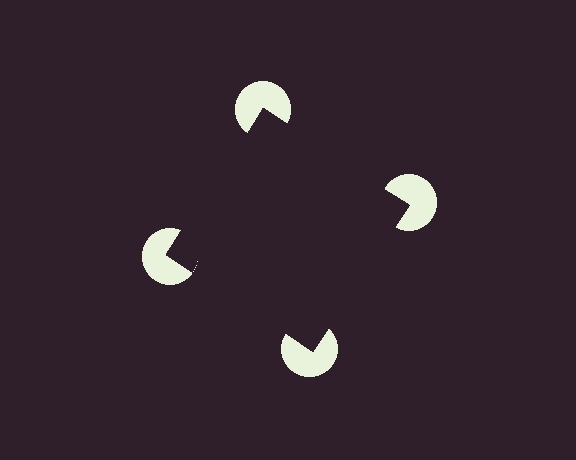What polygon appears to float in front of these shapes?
An illusory square — its edges are inferred from the aligned wedge cuts in the pac-man discs, not physically drawn.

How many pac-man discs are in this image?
There are 4 — one at each vertex of the illusory square.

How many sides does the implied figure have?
4 sides.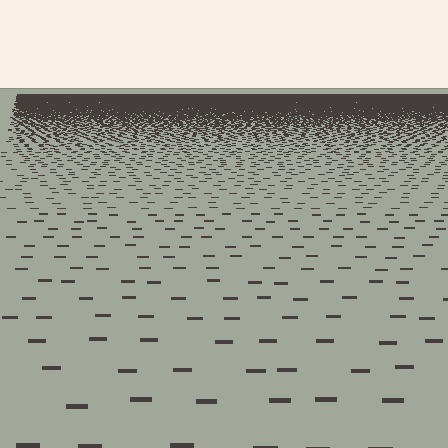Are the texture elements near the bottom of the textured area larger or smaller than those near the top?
Larger. Near the bottom, elements are closer to the viewer and appear at a bigger on-screen size.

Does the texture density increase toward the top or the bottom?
Density increases toward the top.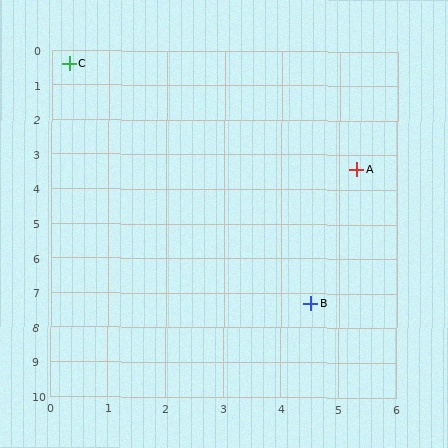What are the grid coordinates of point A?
Point A is at approximately (5.3, 3.4).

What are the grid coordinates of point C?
Point C is at approximately (0.3, 0.4).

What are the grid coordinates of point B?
Point B is at approximately (4.5, 7.3).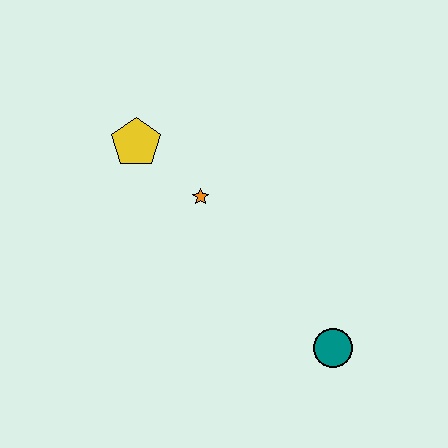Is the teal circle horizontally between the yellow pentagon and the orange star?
No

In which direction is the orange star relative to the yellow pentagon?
The orange star is to the right of the yellow pentagon.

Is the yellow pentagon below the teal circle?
No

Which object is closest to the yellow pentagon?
The orange star is closest to the yellow pentagon.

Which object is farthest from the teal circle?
The yellow pentagon is farthest from the teal circle.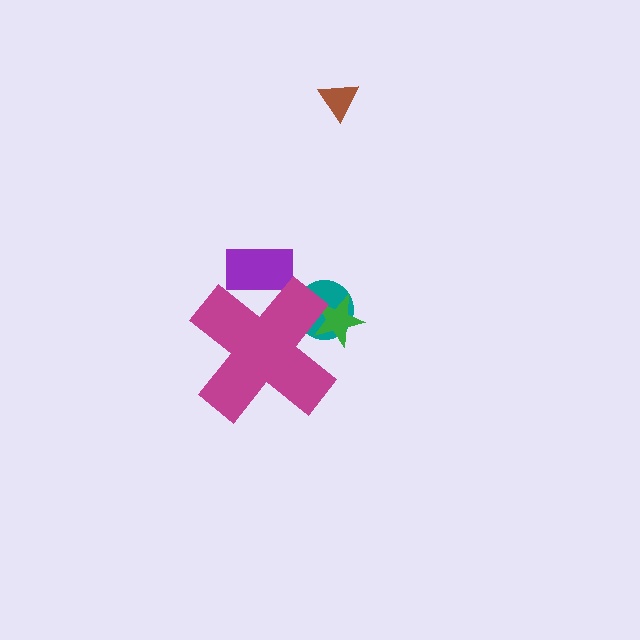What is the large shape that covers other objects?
A magenta cross.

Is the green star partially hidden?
Yes, the green star is partially hidden behind the magenta cross.